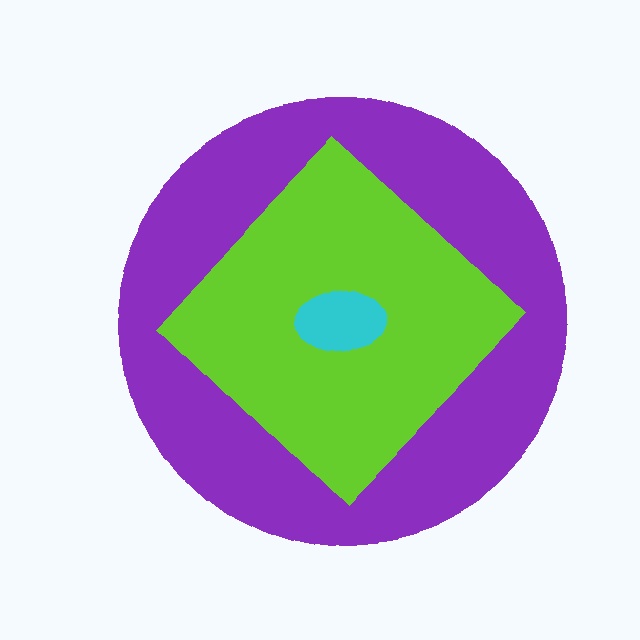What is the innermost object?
The cyan ellipse.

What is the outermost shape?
The purple circle.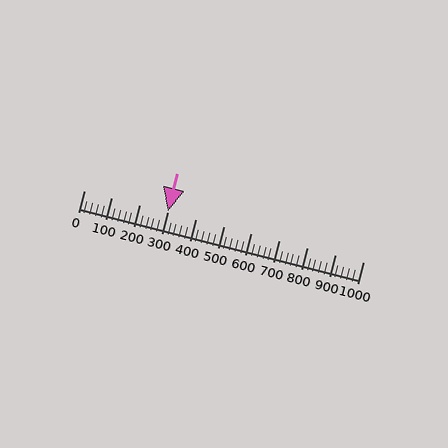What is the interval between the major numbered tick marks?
The major tick marks are spaced 100 units apart.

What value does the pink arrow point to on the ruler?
The pink arrow points to approximately 300.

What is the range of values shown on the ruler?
The ruler shows values from 0 to 1000.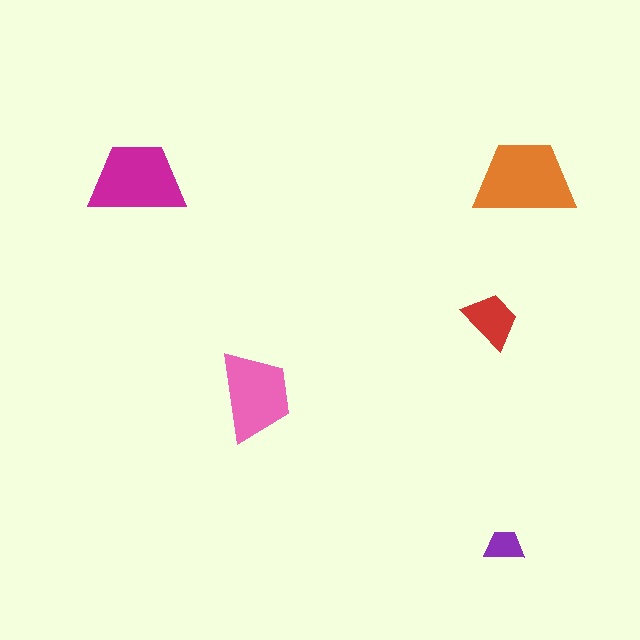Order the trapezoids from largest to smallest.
the orange one, the magenta one, the pink one, the red one, the purple one.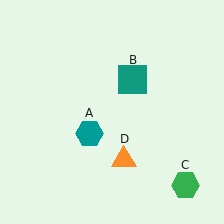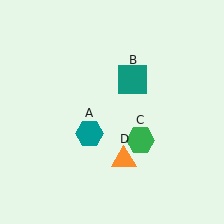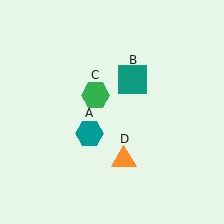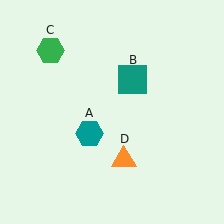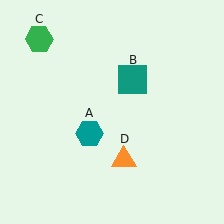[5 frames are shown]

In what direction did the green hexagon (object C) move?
The green hexagon (object C) moved up and to the left.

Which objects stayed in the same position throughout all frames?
Teal hexagon (object A) and teal square (object B) and orange triangle (object D) remained stationary.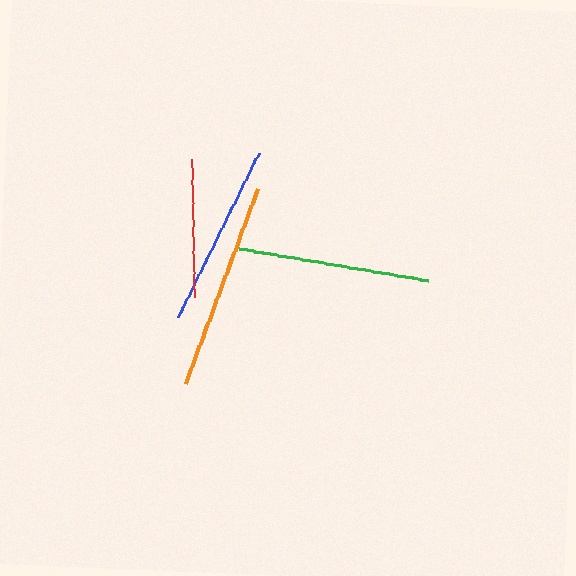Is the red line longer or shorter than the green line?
The green line is longer than the red line.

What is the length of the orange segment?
The orange segment is approximately 209 pixels long.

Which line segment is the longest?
The orange line is the longest at approximately 209 pixels.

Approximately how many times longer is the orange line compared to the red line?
The orange line is approximately 1.5 times the length of the red line.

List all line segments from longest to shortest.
From longest to shortest: orange, green, blue, red.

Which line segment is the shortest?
The red line is the shortest at approximately 138 pixels.